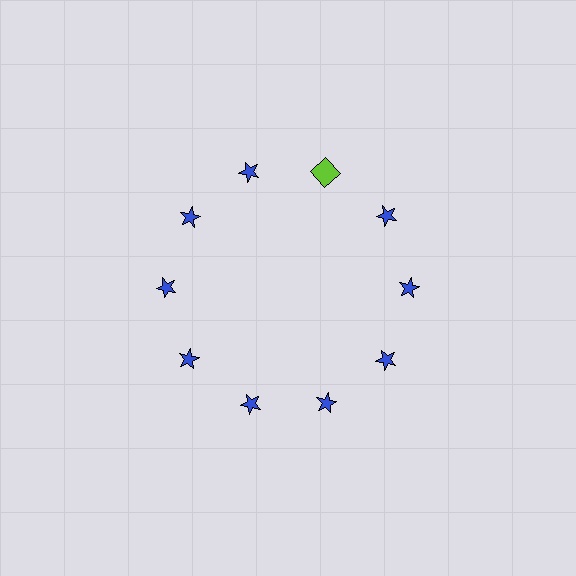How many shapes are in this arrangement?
There are 10 shapes arranged in a ring pattern.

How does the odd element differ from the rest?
It differs in both color (lime instead of blue) and shape (square instead of star).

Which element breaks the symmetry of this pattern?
The lime square at roughly the 1 o'clock position breaks the symmetry. All other shapes are blue stars.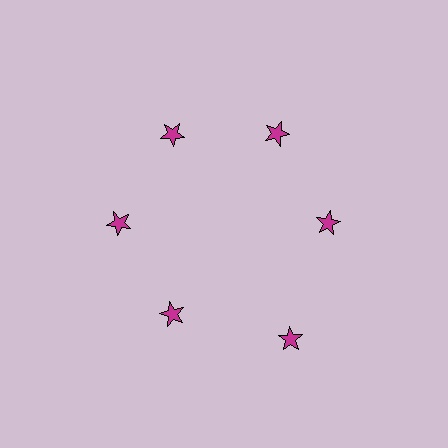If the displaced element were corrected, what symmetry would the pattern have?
It would have 6-fold rotational symmetry — the pattern would map onto itself every 60 degrees.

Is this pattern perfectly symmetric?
No. The 6 magenta stars are arranged in a ring, but one element near the 5 o'clock position is pushed outward from the center, breaking the 6-fold rotational symmetry.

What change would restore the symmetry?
The symmetry would be restored by moving it inward, back onto the ring so that all 6 stars sit at equal angles and equal distance from the center.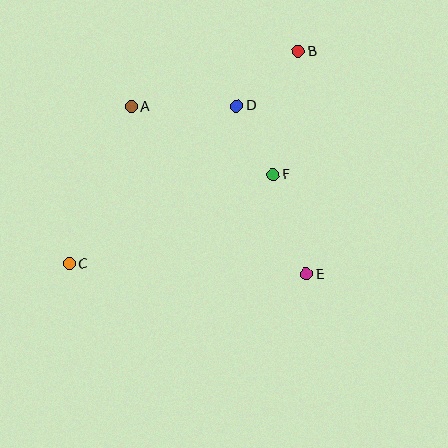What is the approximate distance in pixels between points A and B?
The distance between A and B is approximately 176 pixels.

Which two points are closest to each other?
Points D and F are closest to each other.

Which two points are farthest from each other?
Points B and C are farthest from each other.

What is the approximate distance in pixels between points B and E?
The distance between B and E is approximately 223 pixels.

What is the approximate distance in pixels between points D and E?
The distance between D and E is approximately 182 pixels.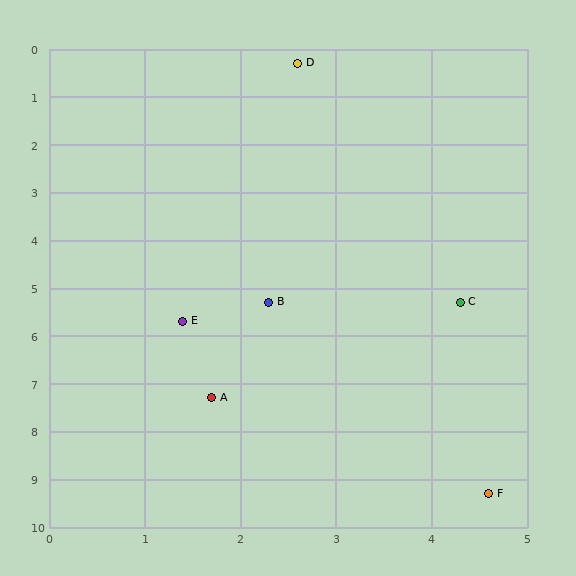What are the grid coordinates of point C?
Point C is at approximately (4.3, 5.3).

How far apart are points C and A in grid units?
Points C and A are about 3.3 grid units apart.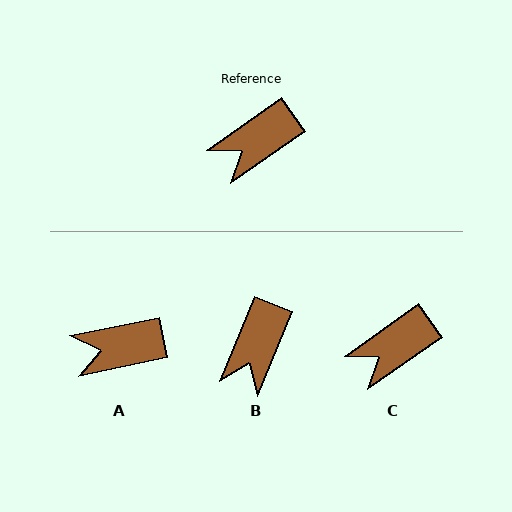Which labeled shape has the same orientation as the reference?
C.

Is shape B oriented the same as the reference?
No, it is off by about 33 degrees.